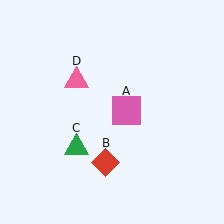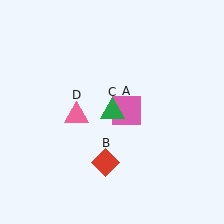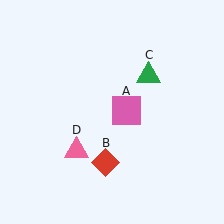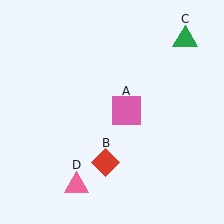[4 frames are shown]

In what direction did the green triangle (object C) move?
The green triangle (object C) moved up and to the right.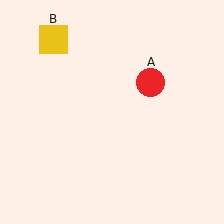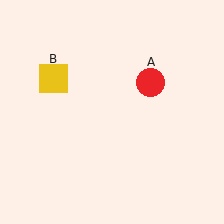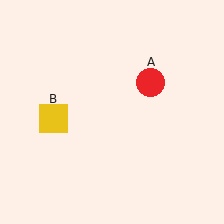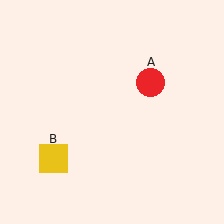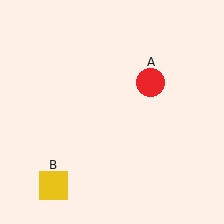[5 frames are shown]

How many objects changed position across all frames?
1 object changed position: yellow square (object B).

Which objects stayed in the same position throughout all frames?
Red circle (object A) remained stationary.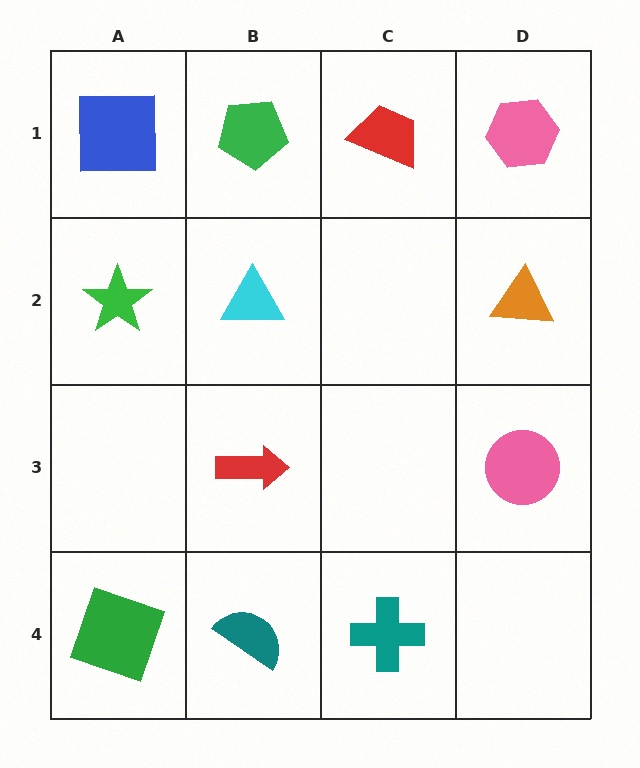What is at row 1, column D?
A pink hexagon.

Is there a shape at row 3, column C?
No, that cell is empty.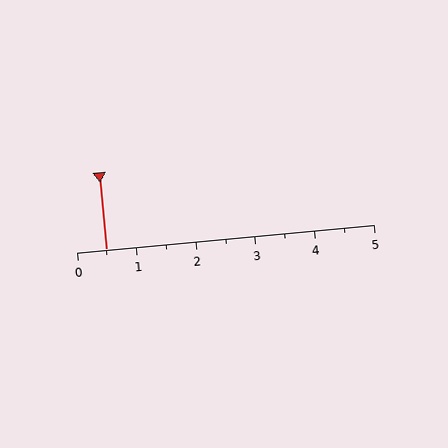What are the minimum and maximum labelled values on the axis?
The axis runs from 0 to 5.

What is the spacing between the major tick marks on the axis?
The major ticks are spaced 1 apart.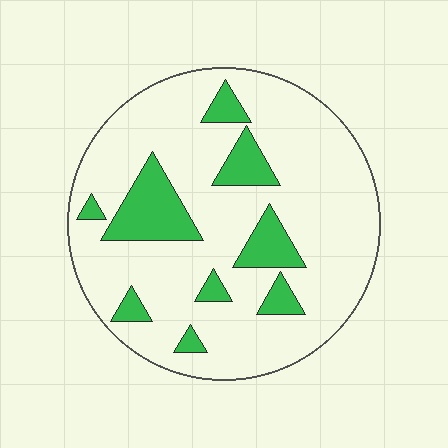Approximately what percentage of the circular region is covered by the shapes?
Approximately 20%.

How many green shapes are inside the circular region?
9.